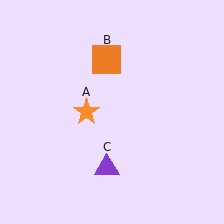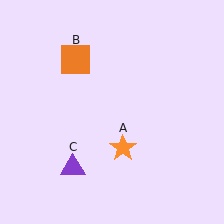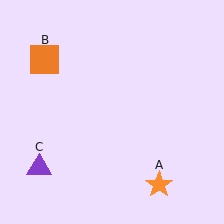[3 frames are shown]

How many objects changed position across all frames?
3 objects changed position: orange star (object A), orange square (object B), purple triangle (object C).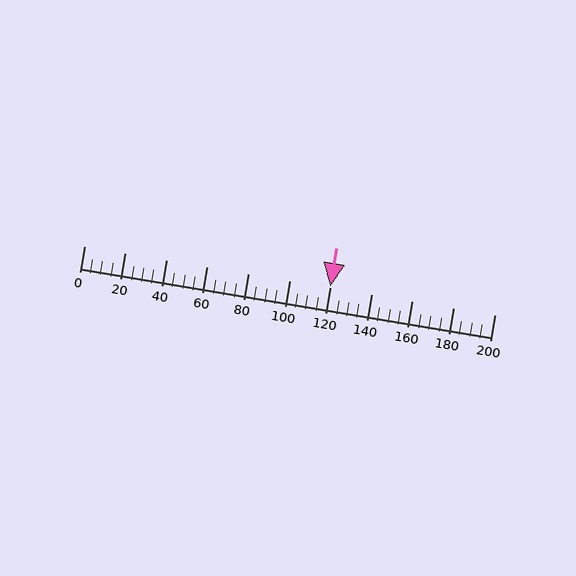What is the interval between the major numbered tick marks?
The major tick marks are spaced 20 units apart.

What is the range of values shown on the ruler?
The ruler shows values from 0 to 200.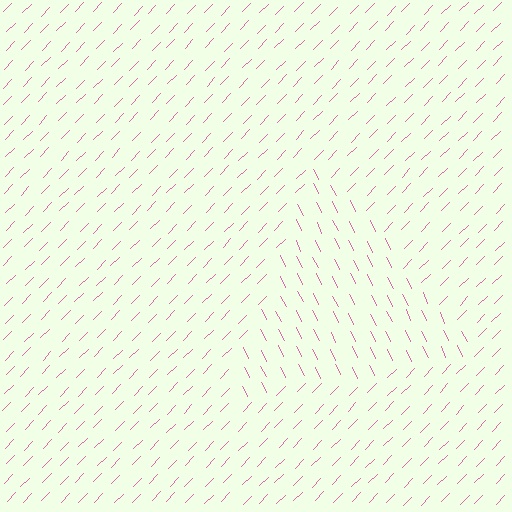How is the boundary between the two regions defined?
The boundary is defined purely by a change in line orientation (approximately 70 degrees difference). All lines are the same color and thickness.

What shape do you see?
I see a triangle.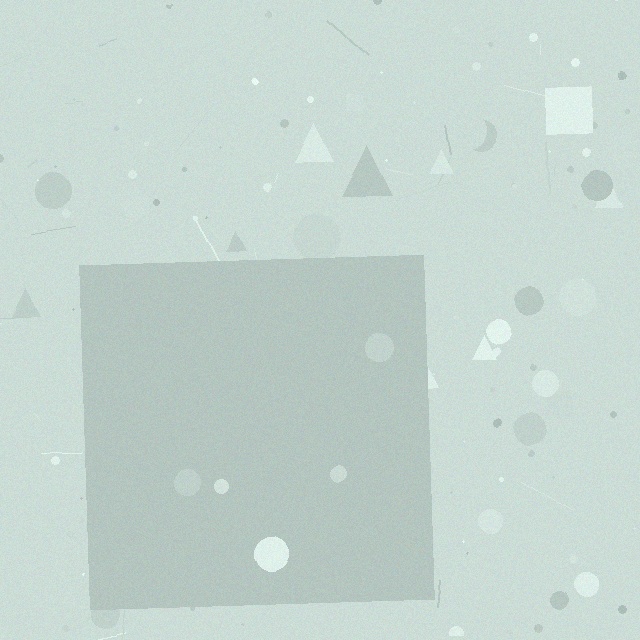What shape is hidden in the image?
A square is hidden in the image.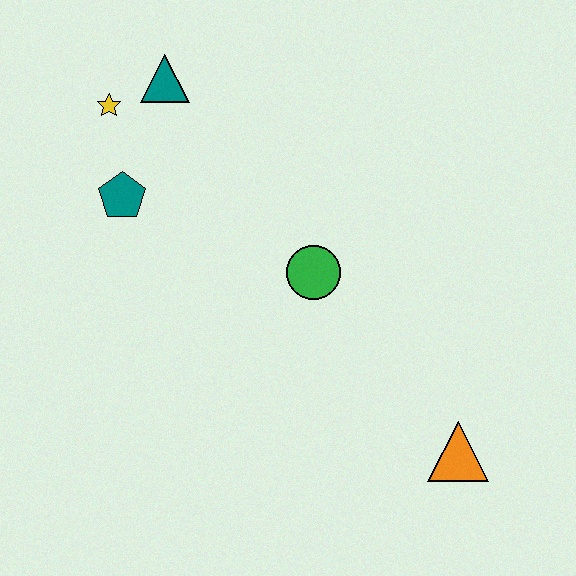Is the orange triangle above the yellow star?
No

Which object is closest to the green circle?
The teal pentagon is closest to the green circle.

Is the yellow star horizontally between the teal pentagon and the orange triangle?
No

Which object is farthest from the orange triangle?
The yellow star is farthest from the orange triangle.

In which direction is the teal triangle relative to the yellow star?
The teal triangle is to the right of the yellow star.